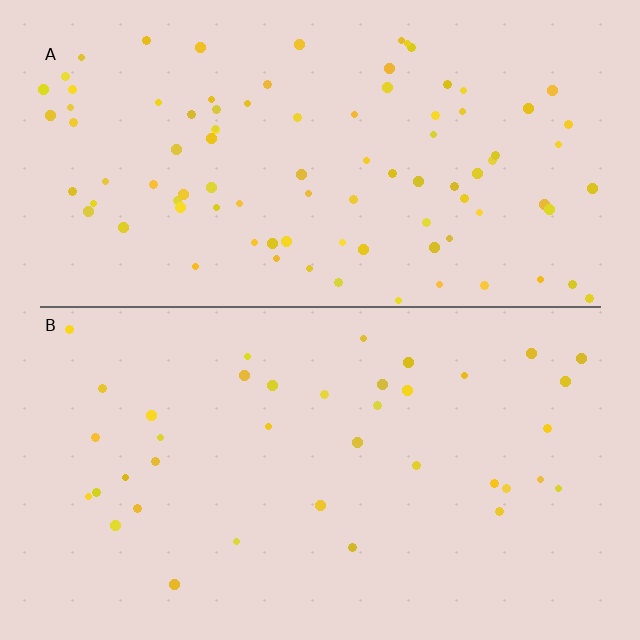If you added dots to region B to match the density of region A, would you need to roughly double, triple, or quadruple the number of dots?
Approximately double.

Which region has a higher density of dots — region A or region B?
A (the top).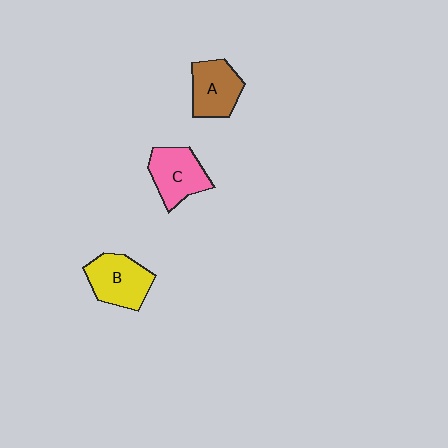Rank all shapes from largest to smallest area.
From largest to smallest: B (yellow), C (pink), A (brown).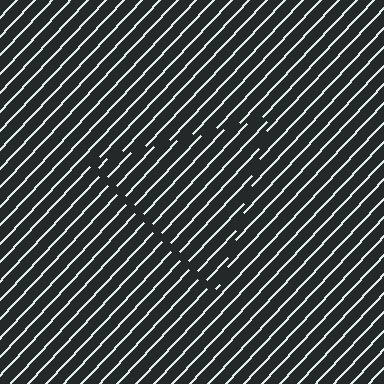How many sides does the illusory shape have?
3 sides — the line-ends trace a triangle.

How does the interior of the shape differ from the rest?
The interior of the shape contains the same grating, shifted by half a period — the contour is defined by the phase discontinuity where line-ends from the inner and outer gratings abut.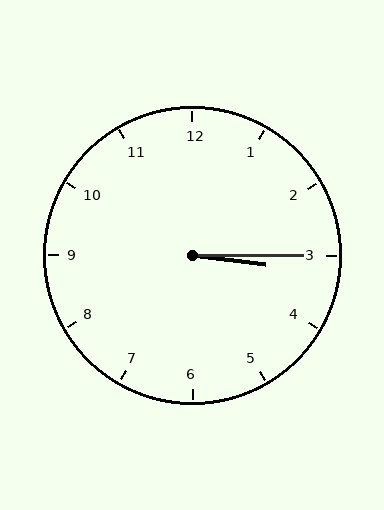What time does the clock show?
3:15.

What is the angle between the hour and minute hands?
Approximately 8 degrees.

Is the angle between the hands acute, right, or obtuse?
It is acute.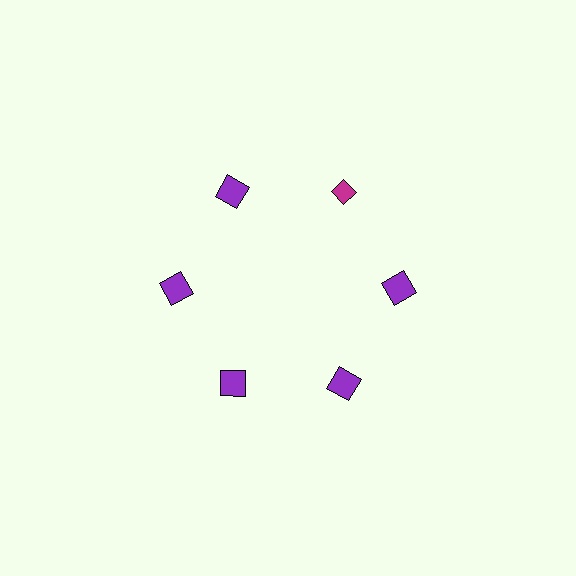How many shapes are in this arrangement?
There are 6 shapes arranged in a ring pattern.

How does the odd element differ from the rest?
It differs in both color (magenta instead of purple) and shape (diamond instead of square).